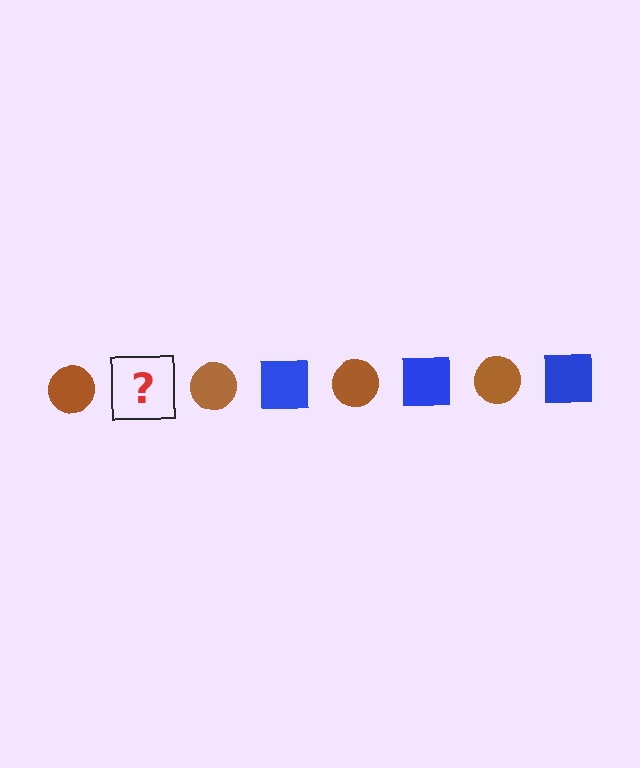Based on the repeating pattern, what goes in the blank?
The blank should be a blue square.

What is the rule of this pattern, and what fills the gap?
The rule is that the pattern alternates between brown circle and blue square. The gap should be filled with a blue square.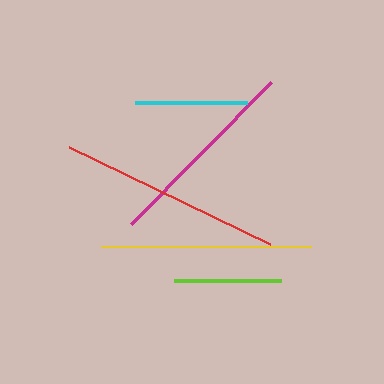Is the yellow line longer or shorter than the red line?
The red line is longer than the yellow line.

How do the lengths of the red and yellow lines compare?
The red and yellow lines are approximately the same length.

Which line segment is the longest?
The red line is the longest at approximately 223 pixels.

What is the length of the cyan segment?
The cyan segment is approximately 113 pixels long.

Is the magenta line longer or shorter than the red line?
The red line is longer than the magenta line.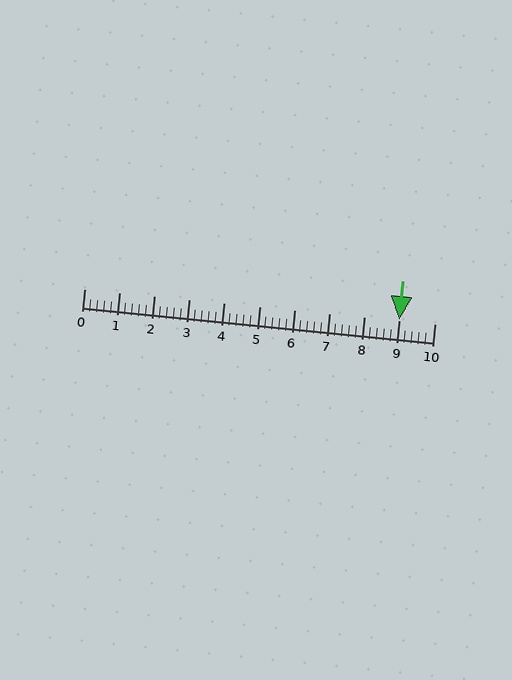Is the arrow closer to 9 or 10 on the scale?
The arrow is closer to 9.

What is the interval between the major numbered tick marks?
The major tick marks are spaced 1 units apart.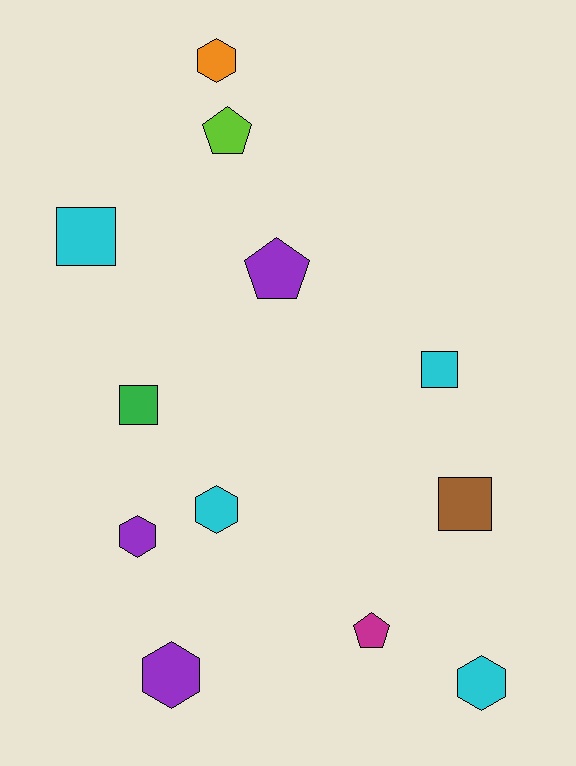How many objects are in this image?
There are 12 objects.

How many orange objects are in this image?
There is 1 orange object.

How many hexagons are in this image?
There are 5 hexagons.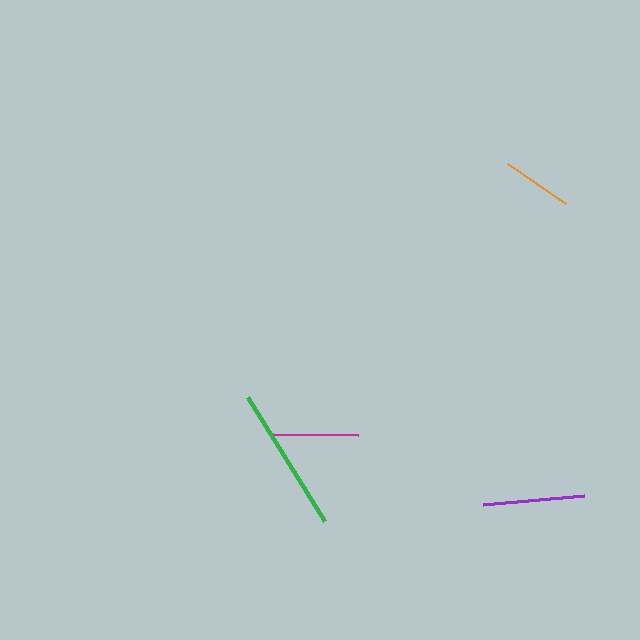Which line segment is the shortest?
The orange line is the shortest at approximately 71 pixels.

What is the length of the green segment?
The green segment is approximately 146 pixels long.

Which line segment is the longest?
The green line is the longest at approximately 146 pixels.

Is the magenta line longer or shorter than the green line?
The green line is longer than the magenta line.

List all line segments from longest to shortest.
From longest to shortest: green, purple, magenta, orange.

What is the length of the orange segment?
The orange segment is approximately 71 pixels long.